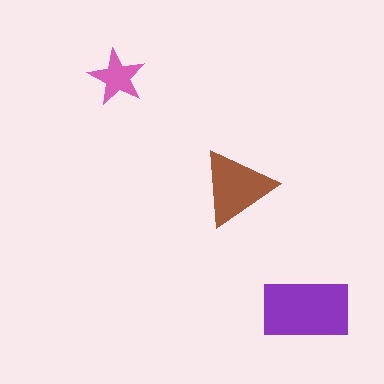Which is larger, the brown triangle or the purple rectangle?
The purple rectangle.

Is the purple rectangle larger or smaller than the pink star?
Larger.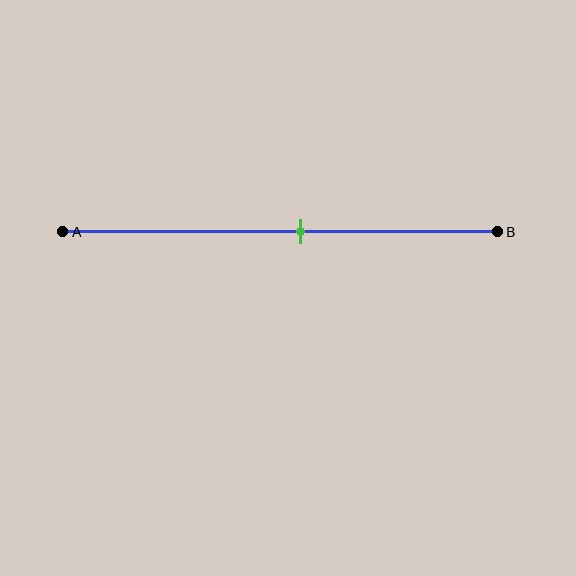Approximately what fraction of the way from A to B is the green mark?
The green mark is approximately 55% of the way from A to B.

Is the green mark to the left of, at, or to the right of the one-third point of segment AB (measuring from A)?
The green mark is to the right of the one-third point of segment AB.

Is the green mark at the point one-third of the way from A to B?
No, the mark is at about 55% from A, not at the 33% one-third point.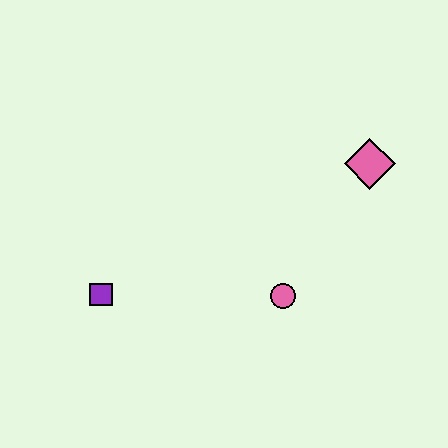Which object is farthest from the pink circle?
The purple square is farthest from the pink circle.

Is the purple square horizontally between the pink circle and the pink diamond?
No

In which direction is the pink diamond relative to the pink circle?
The pink diamond is above the pink circle.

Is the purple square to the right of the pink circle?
No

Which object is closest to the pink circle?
The pink diamond is closest to the pink circle.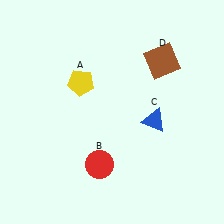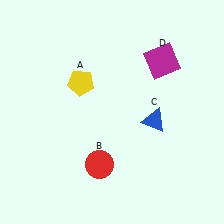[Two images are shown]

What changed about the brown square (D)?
In Image 1, D is brown. In Image 2, it changed to magenta.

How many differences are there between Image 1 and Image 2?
There is 1 difference between the two images.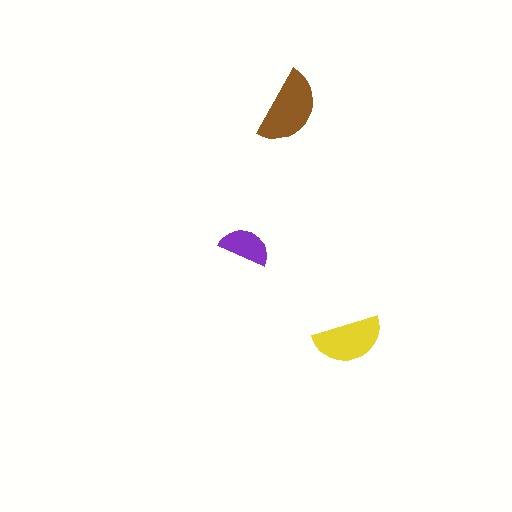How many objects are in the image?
There are 3 objects in the image.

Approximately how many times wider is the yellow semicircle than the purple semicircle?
About 1.5 times wider.